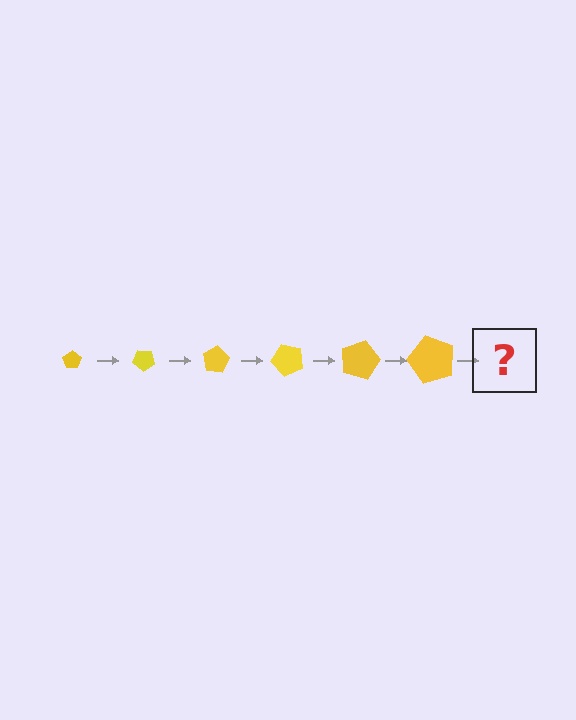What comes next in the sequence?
The next element should be a pentagon, larger than the previous one and rotated 240 degrees from the start.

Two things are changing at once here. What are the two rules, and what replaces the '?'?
The two rules are that the pentagon grows larger each step and it rotates 40 degrees each step. The '?' should be a pentagon, larger than the previous one and rotated 240 degrees from the start.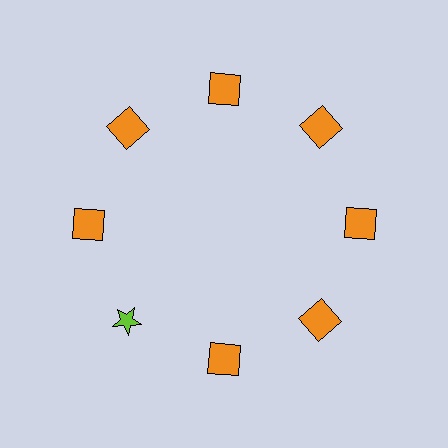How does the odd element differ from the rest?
It differs in both color (lime instead of orange) and shape (star instead of square).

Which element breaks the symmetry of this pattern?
The lime star at roughly the 8 o'clock position breaks the symmetry. All other shapes are orange squares.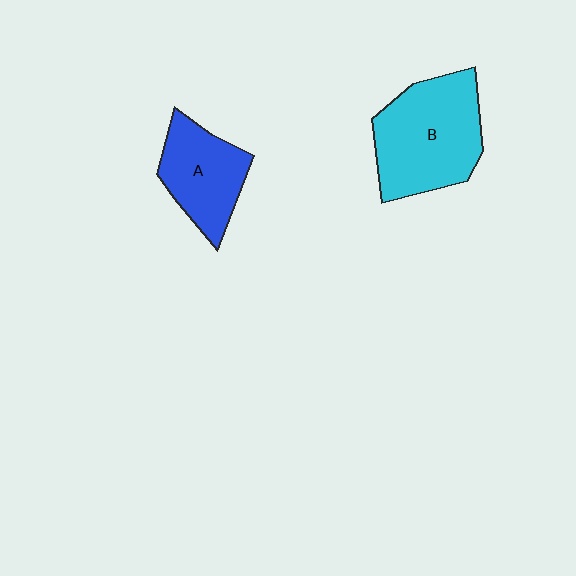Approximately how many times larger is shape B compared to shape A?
Approximately 1.5 times.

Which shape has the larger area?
Shape B (cyan).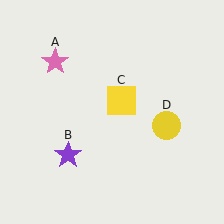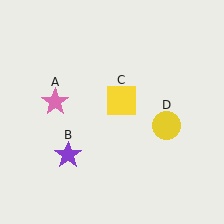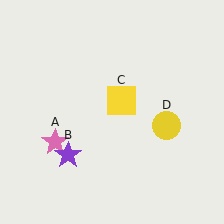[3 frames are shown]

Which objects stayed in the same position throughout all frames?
Purple star (object B) and yellow square (object C) and yellow circle (object D) remained stationary.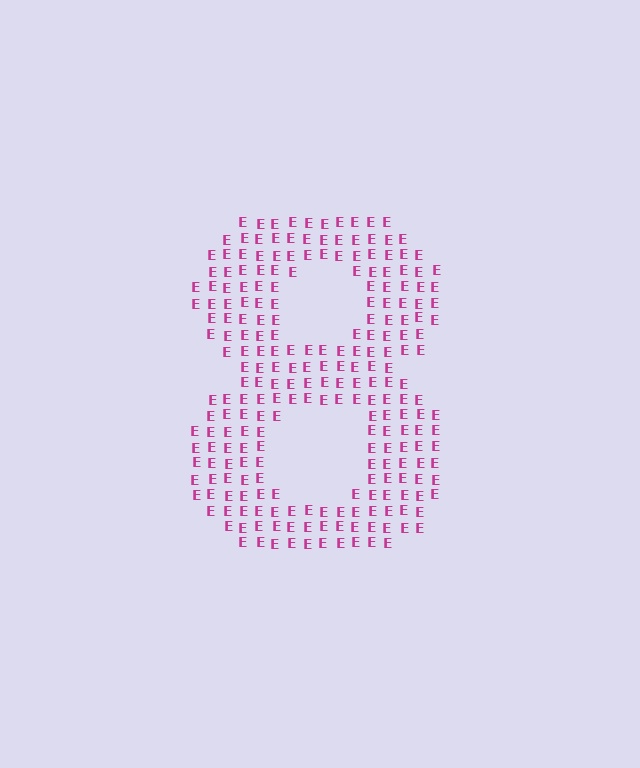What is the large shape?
The large shape is the digit 8.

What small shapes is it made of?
It is made of small letter E's.